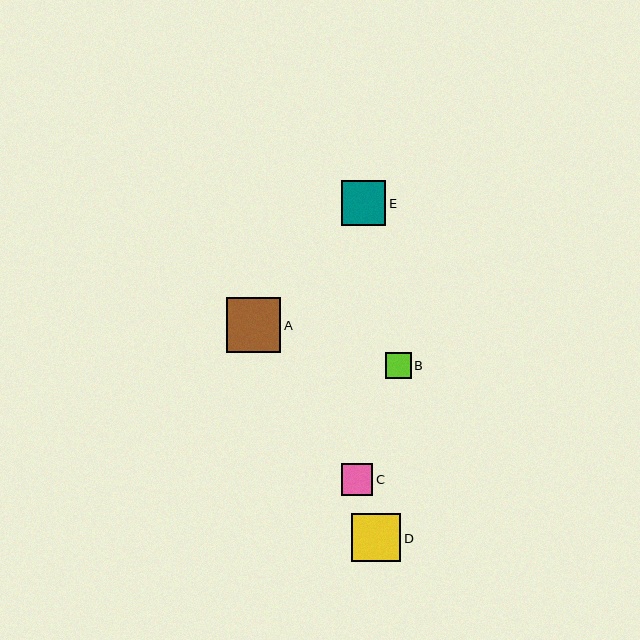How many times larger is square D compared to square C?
Square D is approximately 1.5 times the size of square C.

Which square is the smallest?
Square B is the smallest with a size of approximately 26 pixels.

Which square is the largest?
Square A is the largest with a size of approximately 55 pixels.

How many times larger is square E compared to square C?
Square E is approximately 1.4 times the size of square C.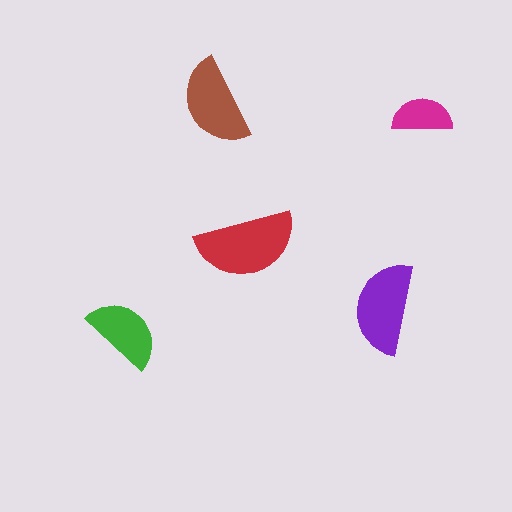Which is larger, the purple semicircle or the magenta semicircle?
The purple one.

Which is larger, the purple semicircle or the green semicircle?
The purple one.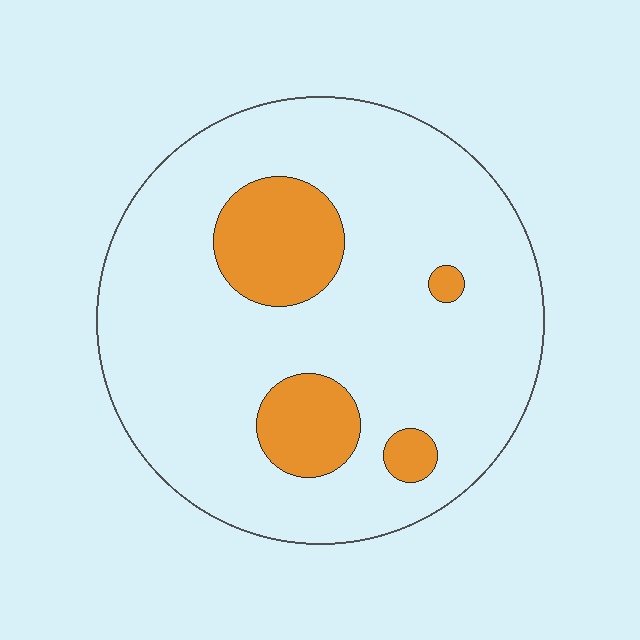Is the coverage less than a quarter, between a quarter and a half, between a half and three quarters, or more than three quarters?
Less than a quarter.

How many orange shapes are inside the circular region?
4.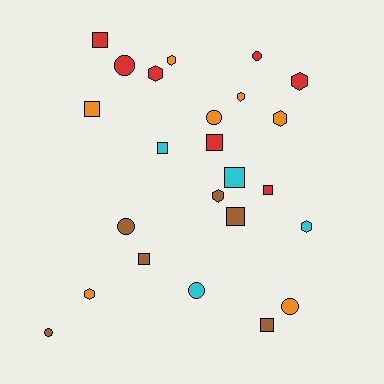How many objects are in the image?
There are 24 objects.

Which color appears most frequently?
Orange, with 7 objects.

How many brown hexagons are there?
There is 1 brown hexagon.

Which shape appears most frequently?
Square, with 9 objects.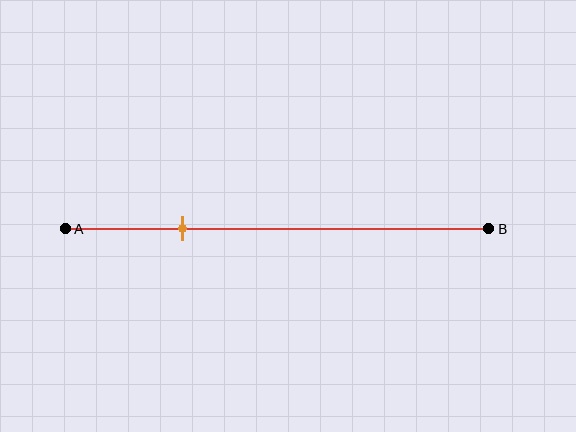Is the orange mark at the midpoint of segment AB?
No, the mark is at about 30% from A, not at the 50% midpoint.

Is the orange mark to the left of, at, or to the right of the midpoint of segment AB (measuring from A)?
The orange mark is to the left of the midpoint of segment AB.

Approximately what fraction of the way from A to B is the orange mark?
The orange mark is approximately 30% of the way from A to B.